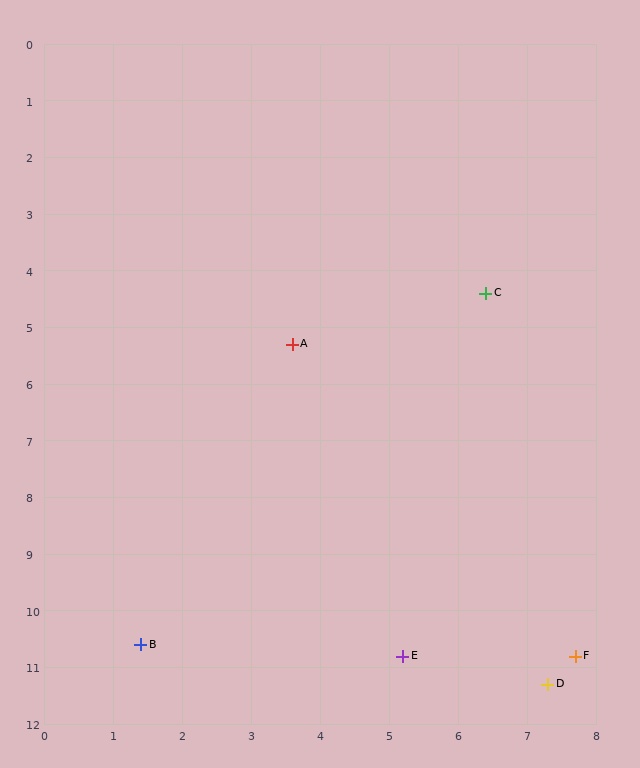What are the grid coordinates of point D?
Point D is at approximately (7.3, 11.3).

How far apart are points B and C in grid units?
Points B and C are about 8.0 grid units apart.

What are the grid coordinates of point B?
Point B is at approximately (1.4, 10.6).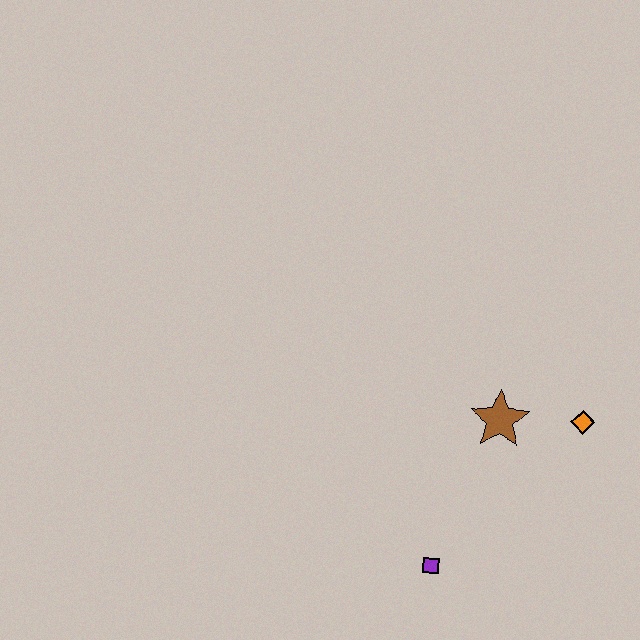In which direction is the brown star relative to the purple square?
The brown star is above the purple square.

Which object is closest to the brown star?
The orange diamond is closest to the brown star.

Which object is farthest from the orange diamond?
The purple square is farthest from the orange diamond.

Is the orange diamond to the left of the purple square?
No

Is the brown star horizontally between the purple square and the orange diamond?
Yes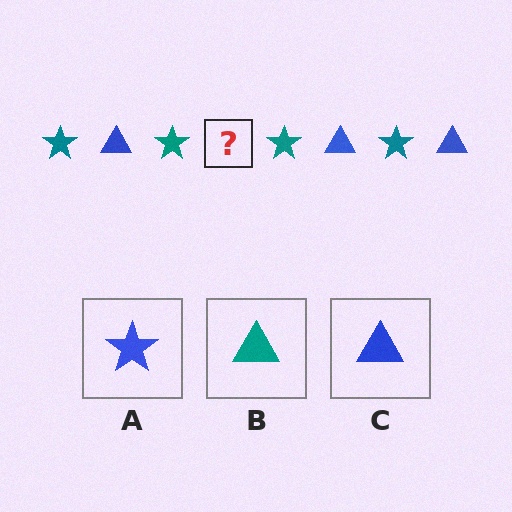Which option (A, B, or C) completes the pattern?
C.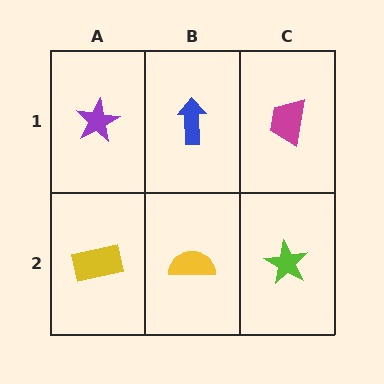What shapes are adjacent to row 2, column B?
A blue arrow (row 1, column B), a yellow rectangle (row 2, column A), a lime star (row 2, column C).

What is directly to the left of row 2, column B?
A yellow rectangle.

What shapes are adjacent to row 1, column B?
A yellow semicircle (row 2, column B), a purple star (row 1, column A), a magenta trapezoid (row 1, column C).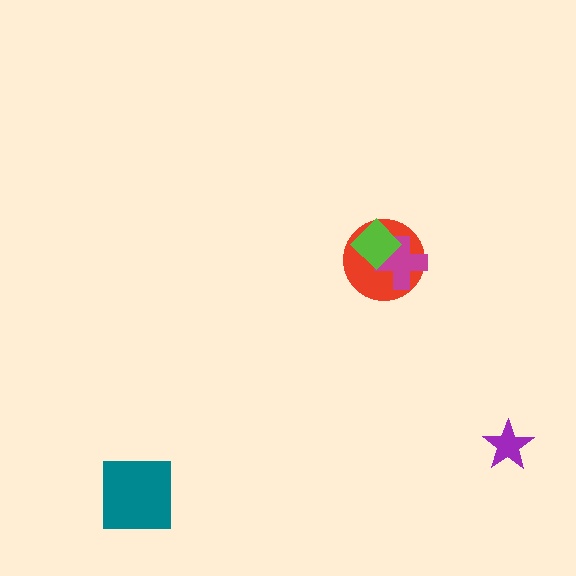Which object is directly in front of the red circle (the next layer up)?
The magenta cross is directly in front of the red circle.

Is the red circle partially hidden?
Yes, it is partially covered by another shape.